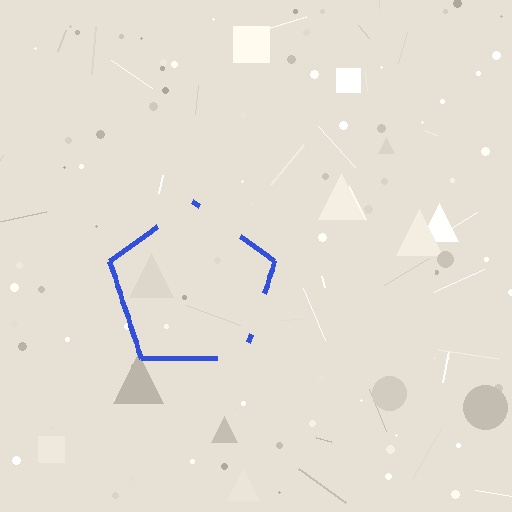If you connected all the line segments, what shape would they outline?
They would outline a pentagon.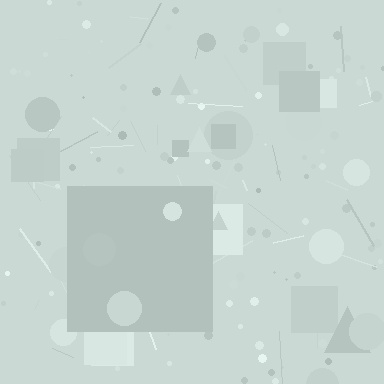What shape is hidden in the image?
A square is hidden in the image.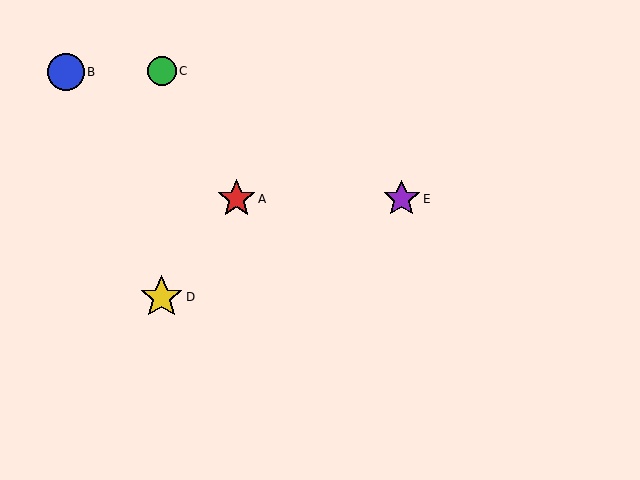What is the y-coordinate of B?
Object B is at y≈72.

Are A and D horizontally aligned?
No, A is at y≈199 and D is at y≈297.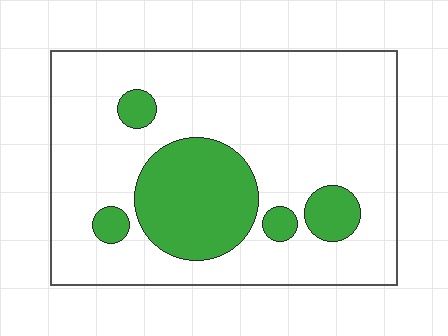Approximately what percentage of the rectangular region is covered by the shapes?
Approximately 20%.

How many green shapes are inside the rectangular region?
5.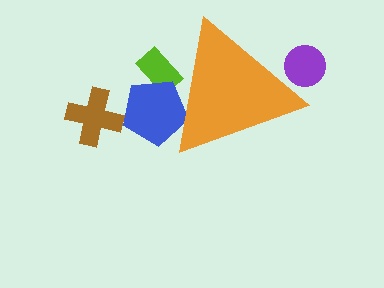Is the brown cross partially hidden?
No, the brown cross is fully visible.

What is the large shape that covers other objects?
An orange triangle.